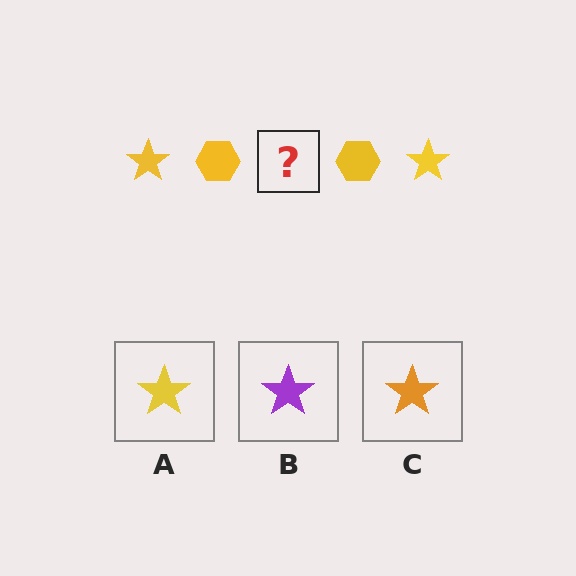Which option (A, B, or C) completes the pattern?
A.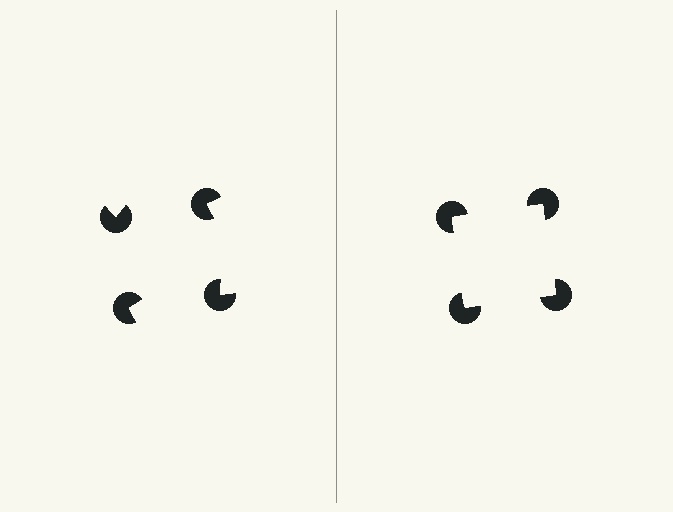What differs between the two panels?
The pac-man discs are positioned identically on both sides; only the wedge orientations differ. On the right they align to a square; on the left they are misaligned.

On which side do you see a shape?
An illusory square appears on the right side. On the left side the wedge cuts are rotated, so no coherent shape forms.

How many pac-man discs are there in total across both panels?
8 — 4 on each side.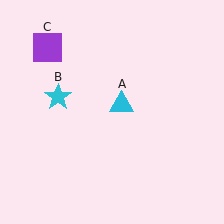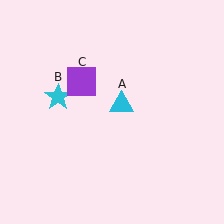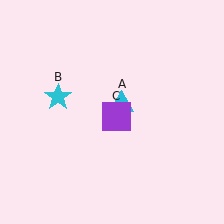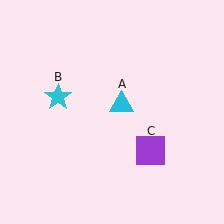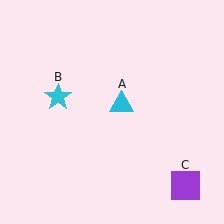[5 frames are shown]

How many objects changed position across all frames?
1 object changed position: purple square (object C).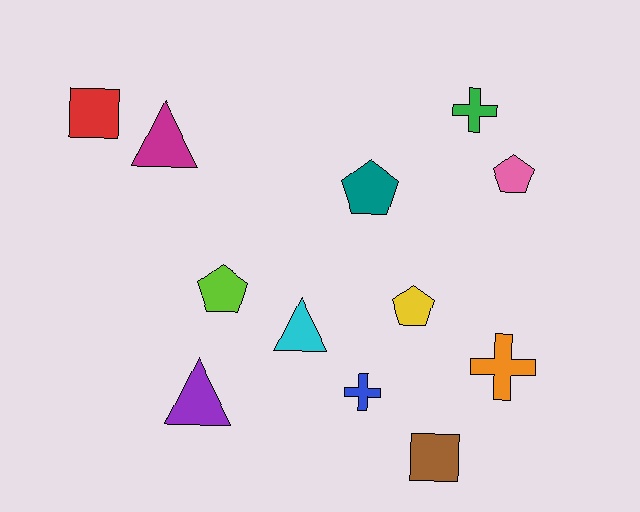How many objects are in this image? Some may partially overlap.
There are 12 objects.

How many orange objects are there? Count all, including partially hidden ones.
There is 1 orange object.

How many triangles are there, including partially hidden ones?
There are 3 triangles.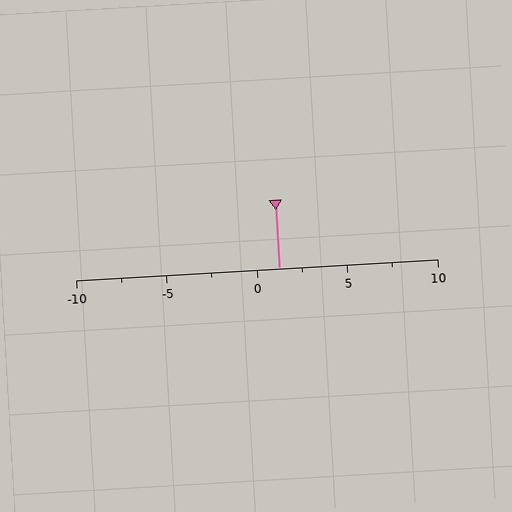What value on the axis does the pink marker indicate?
The marker indicates approximately 1.2.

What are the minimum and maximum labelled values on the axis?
The axis runs from -10 to 10.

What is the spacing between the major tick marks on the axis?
The major ticks are spaced 5 apart.